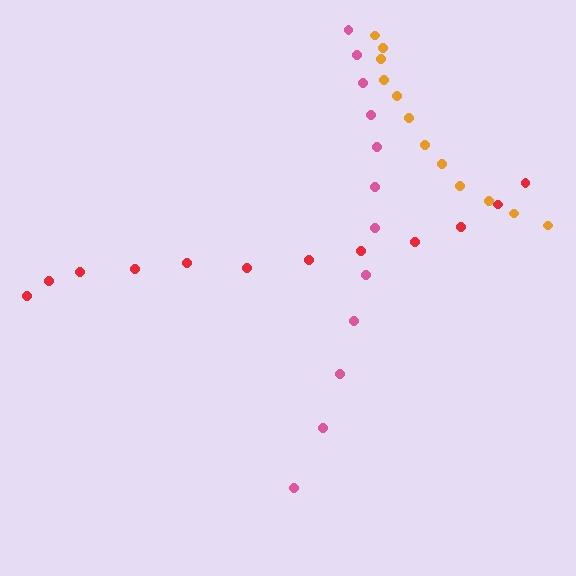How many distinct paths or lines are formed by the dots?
There are 3 distinct paths.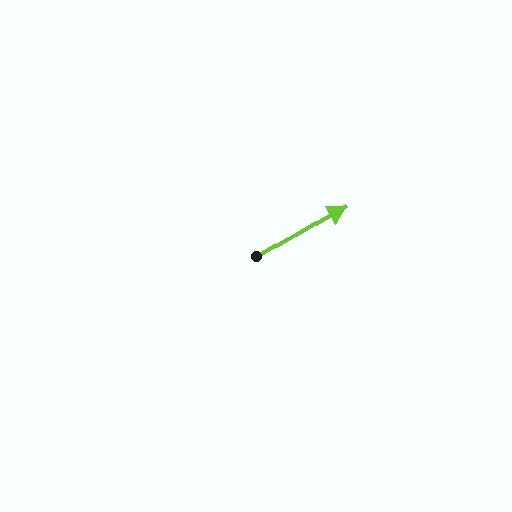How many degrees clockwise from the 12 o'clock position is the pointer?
Approximately 60 degrees.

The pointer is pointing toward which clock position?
Roughly 2 o'clock.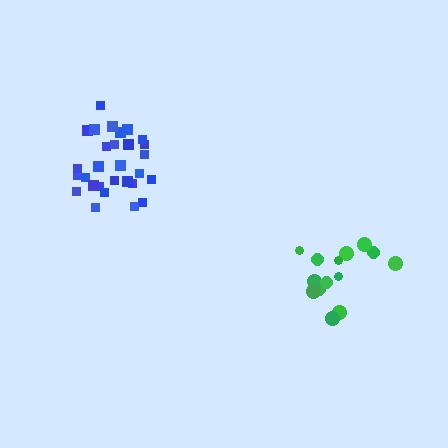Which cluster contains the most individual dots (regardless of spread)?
Blue (29).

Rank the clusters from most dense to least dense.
blue, green.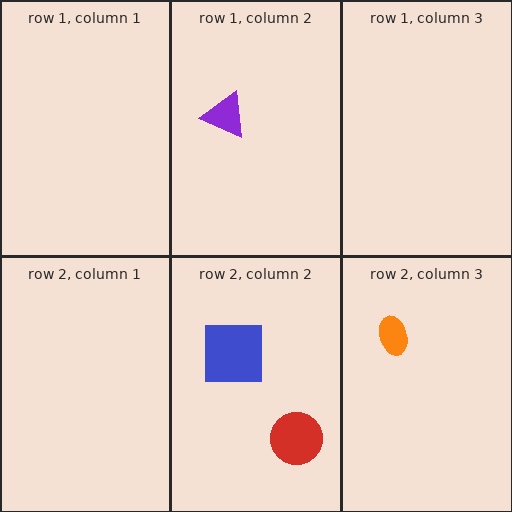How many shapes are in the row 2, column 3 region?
1.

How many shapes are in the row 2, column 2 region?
2.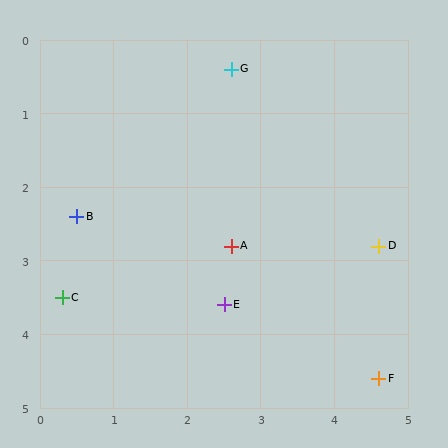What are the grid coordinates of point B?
Point B is at approximately (0.5, 2.4).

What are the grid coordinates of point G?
Point G is at approximately (2.6, 0.4).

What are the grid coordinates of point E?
Point E is at approximately (2.5, 3.6).